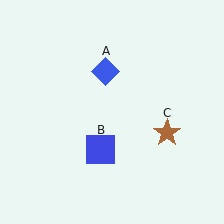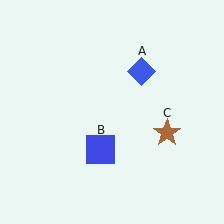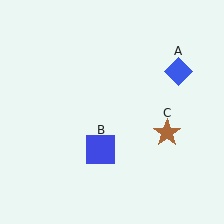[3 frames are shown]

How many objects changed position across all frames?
1 object changed position: blue diamond (object A).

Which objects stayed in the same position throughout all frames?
Blue square (object B) and brown star (object C) remained stationary.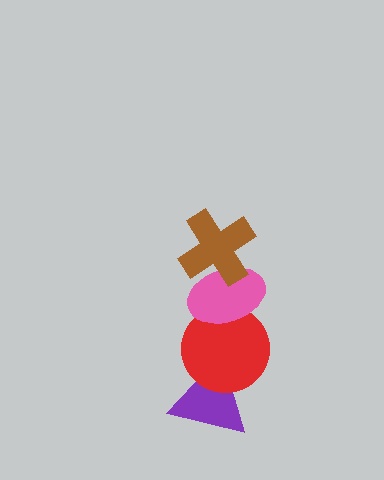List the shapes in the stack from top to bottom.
From top to bottom: the brown cross, the pink ellipse, the red circle, the purple triangle.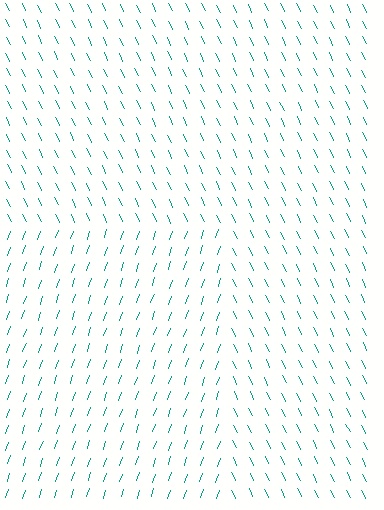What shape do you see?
I see a rectangle.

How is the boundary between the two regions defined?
The boundary is defined purely by a change in line orientation (approximately 45 degrees difference). All lines are the same color and thickness.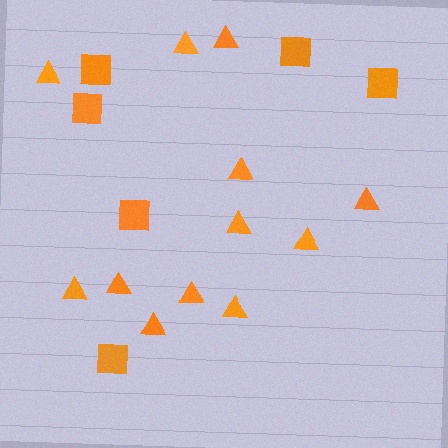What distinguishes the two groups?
There are 2 groups: one group of triangles (12) and one group of squares (6).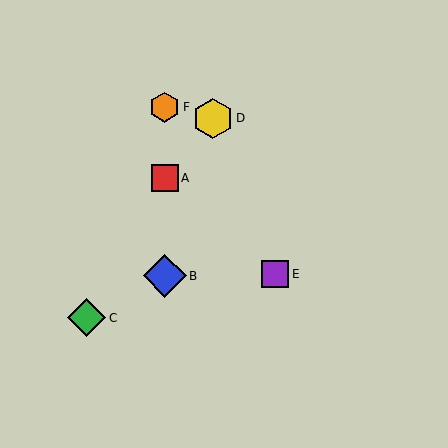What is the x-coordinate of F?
Object F is at x≈165.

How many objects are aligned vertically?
3 objects (A, B, F) are aligned vertically.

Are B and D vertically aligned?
No, B is at x≈165 and D is at x≈213.